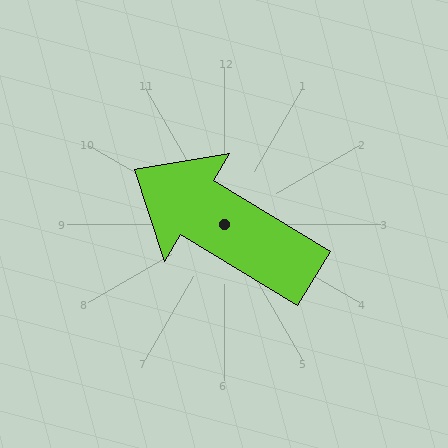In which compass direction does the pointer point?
Northwest.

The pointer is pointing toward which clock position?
Roughly 10 o'clock.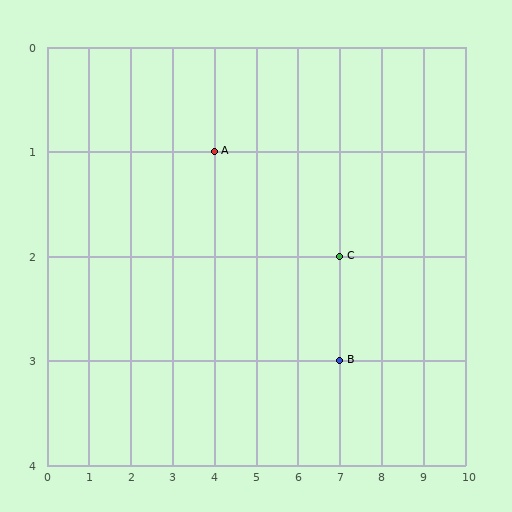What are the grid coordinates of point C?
Point C is at grid coordinates (7, 2).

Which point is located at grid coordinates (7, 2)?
Point C is at (7, 2).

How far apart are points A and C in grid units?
Points A and C are 3 columns and 1 row apart (about 3.2 grid units diagonally).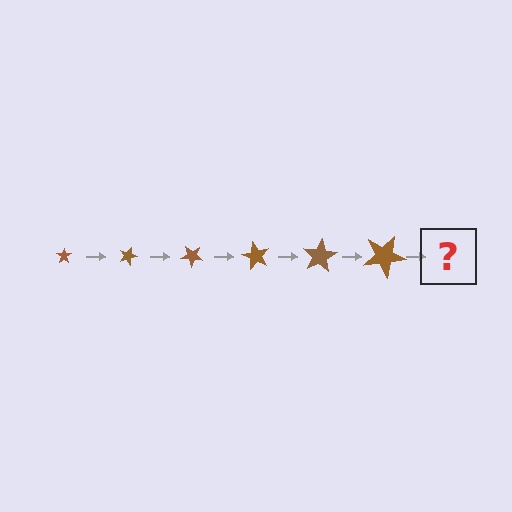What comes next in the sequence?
The next element should be a star, larger than the previous one and rotated 120 degrees from the start.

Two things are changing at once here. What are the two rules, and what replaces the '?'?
The two rules are that the star grows larger each step and it rotates 20 degrees each step. The '?' should be a star, larger than the previous one and rotated 120 degrees from the start.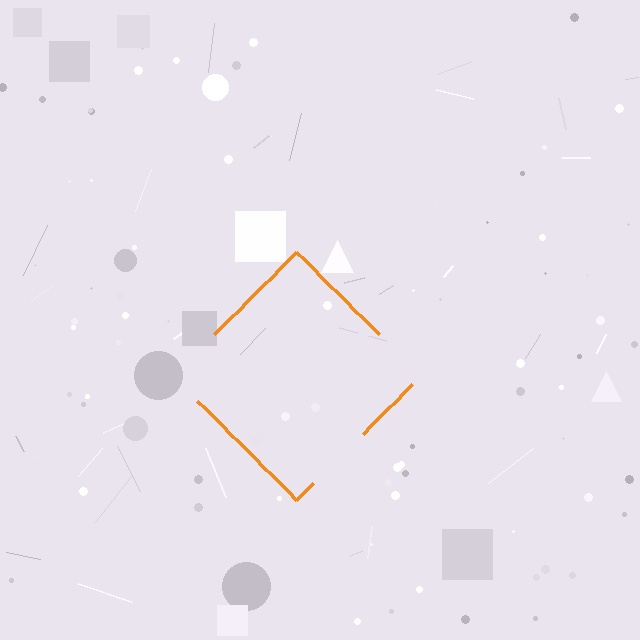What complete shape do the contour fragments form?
The contour fragments form a diamond.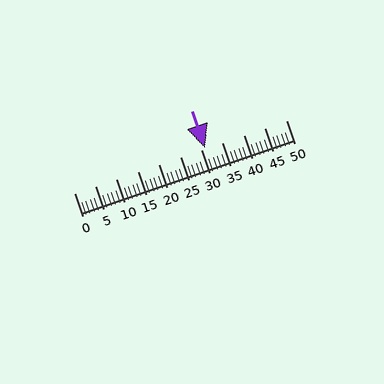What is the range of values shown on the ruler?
The ruler shows values from 0 to 50.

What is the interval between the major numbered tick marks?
The major tick marks are spaced 5 units apart.